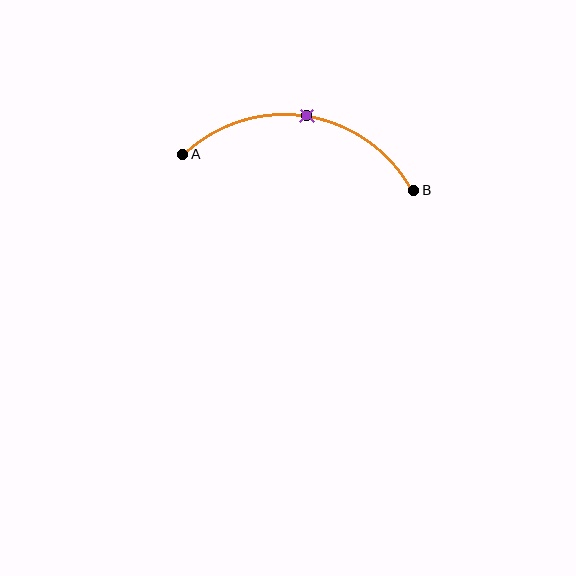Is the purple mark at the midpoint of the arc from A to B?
Yes. The purple mark lies on the arc at equal arc-length from both A and B — it is the arc midpoint.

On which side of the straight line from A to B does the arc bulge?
The arc bulges above the straight line connecting A and B.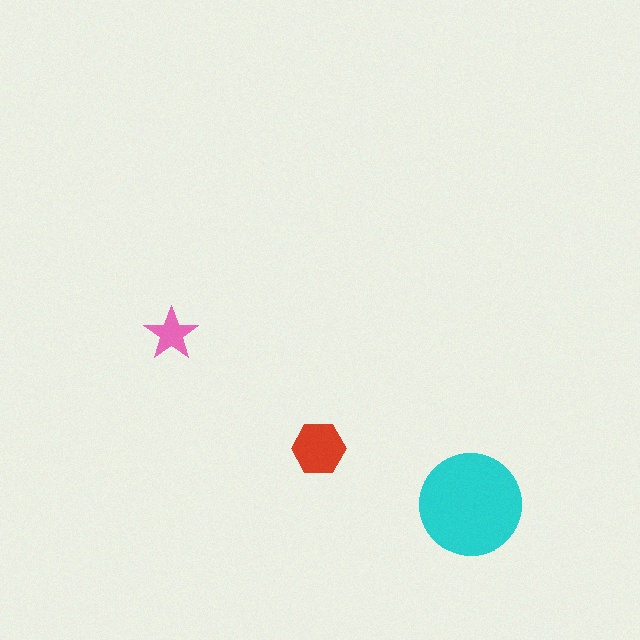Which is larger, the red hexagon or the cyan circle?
The cyan circle.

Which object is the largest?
The cyan circle.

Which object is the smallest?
The pink star.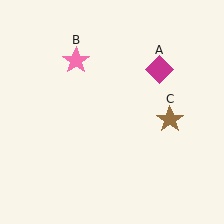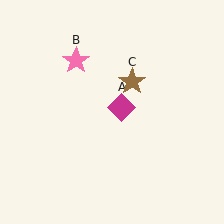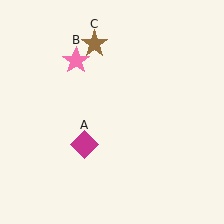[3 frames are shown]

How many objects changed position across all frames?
2 objects changed position: magenta diamond (object A), brown star (object C).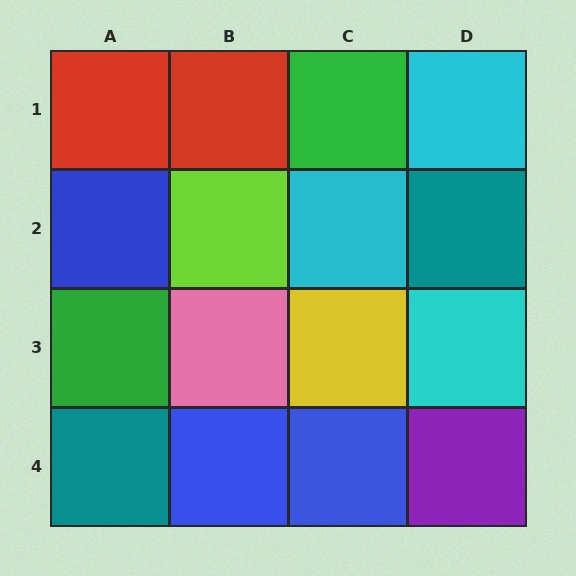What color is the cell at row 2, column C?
Cyan.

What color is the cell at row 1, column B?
Red.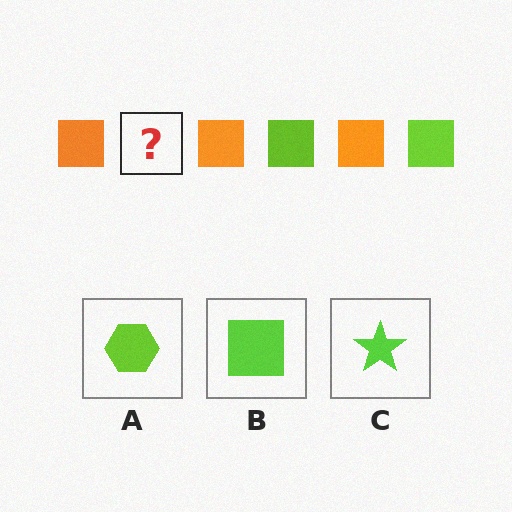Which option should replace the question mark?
Option B.